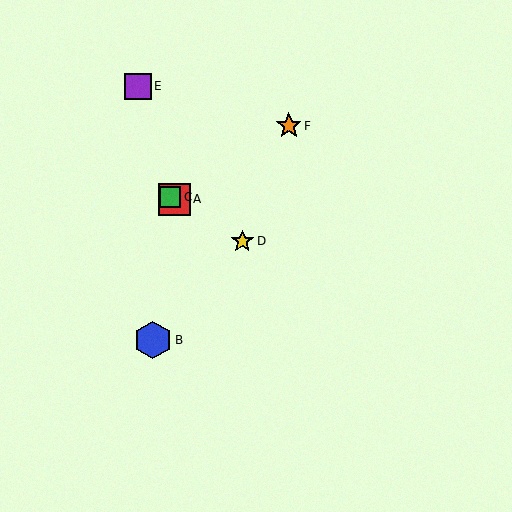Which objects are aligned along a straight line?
Objects A, C, D are aligned along a straight line.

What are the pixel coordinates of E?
Object E is at (138, 86).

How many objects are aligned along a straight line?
3 objects (A, C, D) are aligned along a straight line.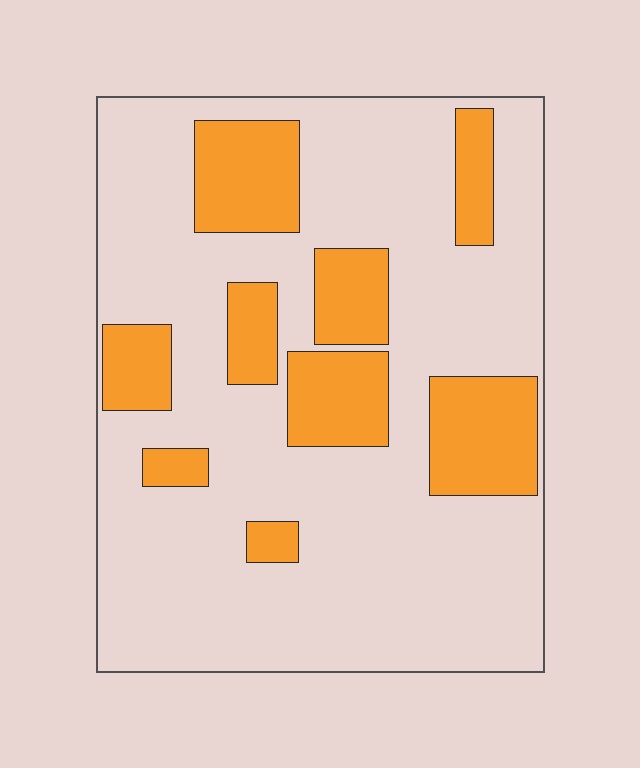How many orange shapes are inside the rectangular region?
9.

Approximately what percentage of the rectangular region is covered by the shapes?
Approximately 25%.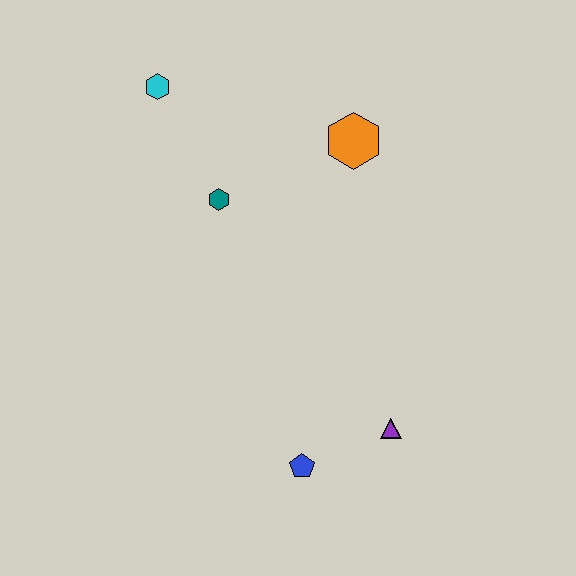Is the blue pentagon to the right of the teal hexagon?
Yes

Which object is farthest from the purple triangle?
The cyan hexagon is farthest from the purple triangle.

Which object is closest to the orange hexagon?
The teal hexagon is closest to the orange hexagon.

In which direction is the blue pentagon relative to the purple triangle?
The blue pentagon is to the left of the purple triangle.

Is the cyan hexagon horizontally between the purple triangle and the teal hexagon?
No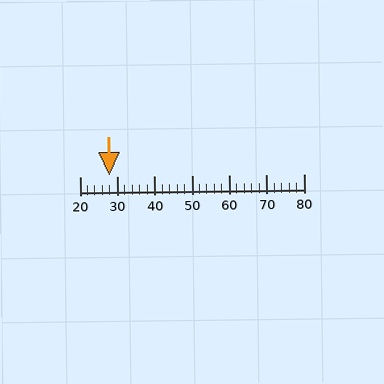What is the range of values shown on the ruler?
The ruler shows values from 20 to 80.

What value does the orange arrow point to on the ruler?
The orange arrow points to approximately 28.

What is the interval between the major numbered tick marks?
The major tick marks are spaced 10 units apart.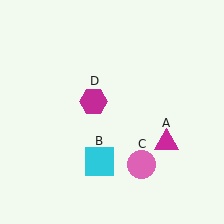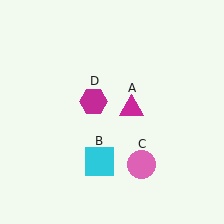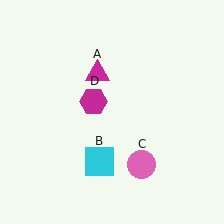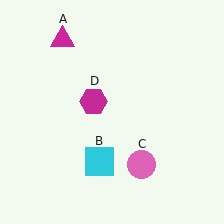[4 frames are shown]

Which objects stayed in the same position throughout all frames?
Cyan square (object B) and pink circle (object C) and magenta hexagon (object D) remained stationary.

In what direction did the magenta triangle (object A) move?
The magenta triangle (object A) moved up and to the left.